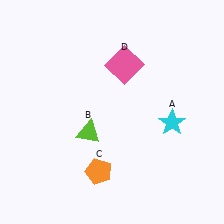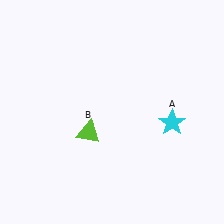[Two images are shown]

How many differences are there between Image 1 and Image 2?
There are 2 differences between the two images.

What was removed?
The orange pentagon (C), the pink square (D) were removed in Image 2.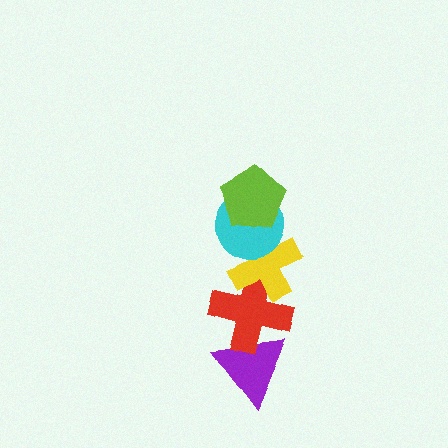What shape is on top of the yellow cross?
The cyan circle is on top of the yellow cross.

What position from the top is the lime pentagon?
The lime pentagon is 1st from the top.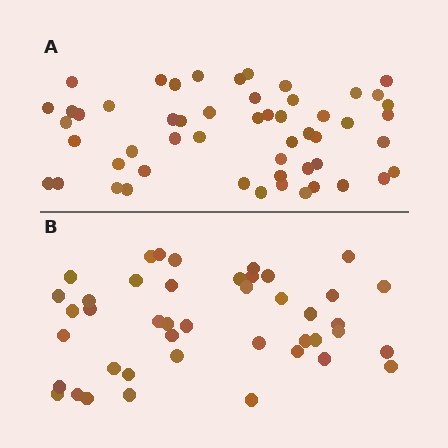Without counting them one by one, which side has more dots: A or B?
Region A (the top region) has more dots.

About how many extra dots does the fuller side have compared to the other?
Region A has roughly 10 or so more dots than region B.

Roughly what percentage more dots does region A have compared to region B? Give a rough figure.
About 25% more.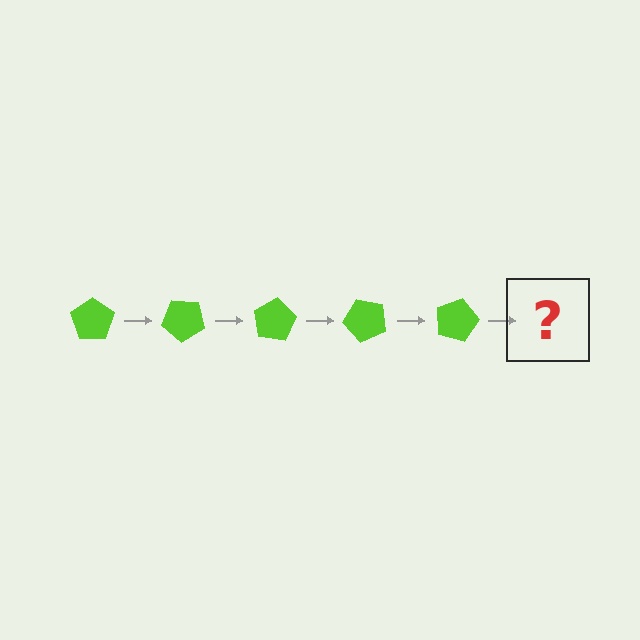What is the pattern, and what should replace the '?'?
The pattern is that the pentagon rotates 40 degrees each step. The '?' should be a lime pentagon rotated 200 degrees.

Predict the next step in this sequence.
The next step is a lime pentagon rotated 200 degrees.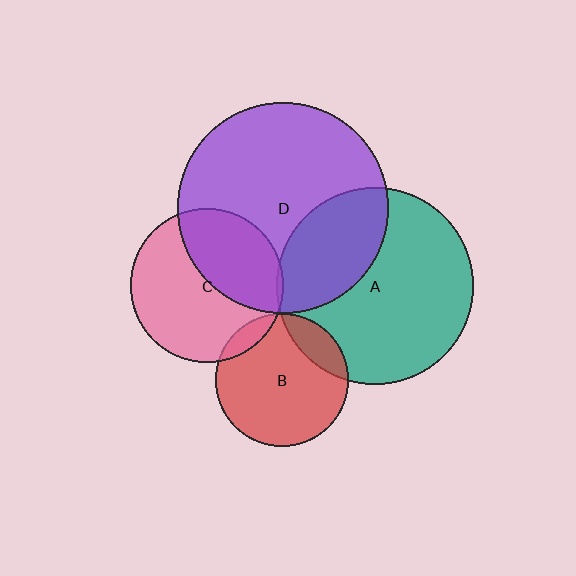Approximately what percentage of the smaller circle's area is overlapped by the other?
Approximately 5%.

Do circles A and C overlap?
Yes.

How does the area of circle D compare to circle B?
Approximately 2.5 times.